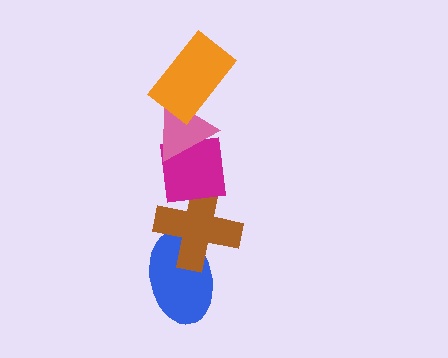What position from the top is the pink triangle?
The pink triangle is 2nd from the top.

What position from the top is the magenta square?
The magenta square is 3rd from the top.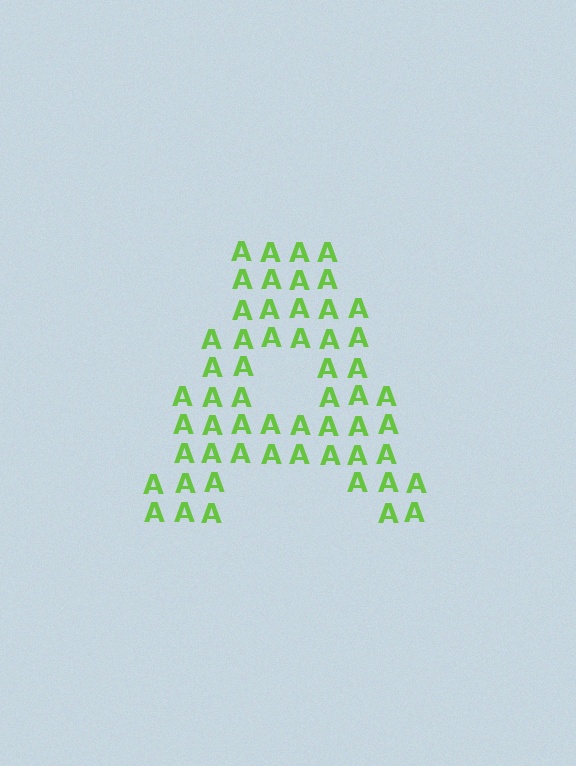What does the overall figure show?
The overall figure shows the letter A.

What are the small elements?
The small elements are letter A's.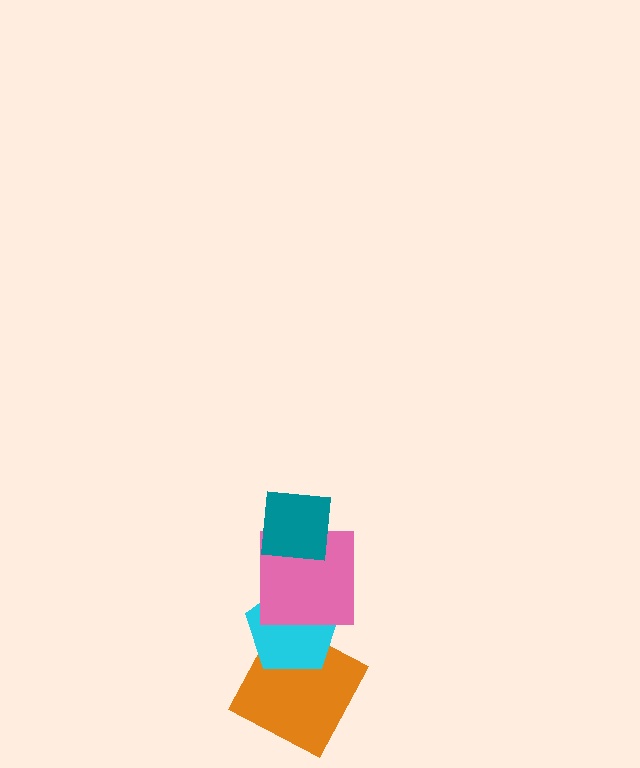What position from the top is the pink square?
The pink square is 2nd from the top.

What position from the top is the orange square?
The orange square is 4th from the top.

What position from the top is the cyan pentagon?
The cyan pentagon is 3rd from the top.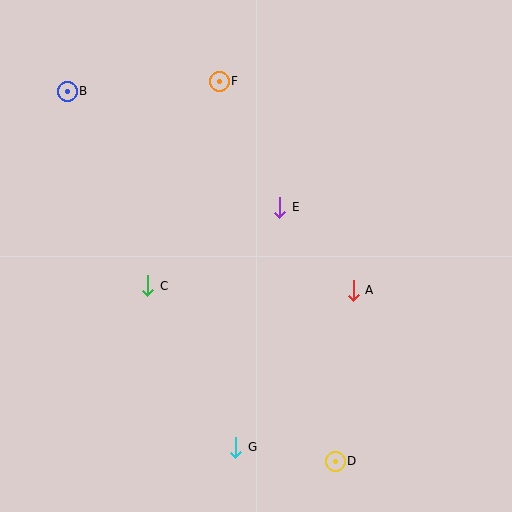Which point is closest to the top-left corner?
Point B is closest to the top-left corner.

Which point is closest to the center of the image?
Point E at (280, 207) is closest to the center.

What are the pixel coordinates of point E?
Point E is at (280, 207).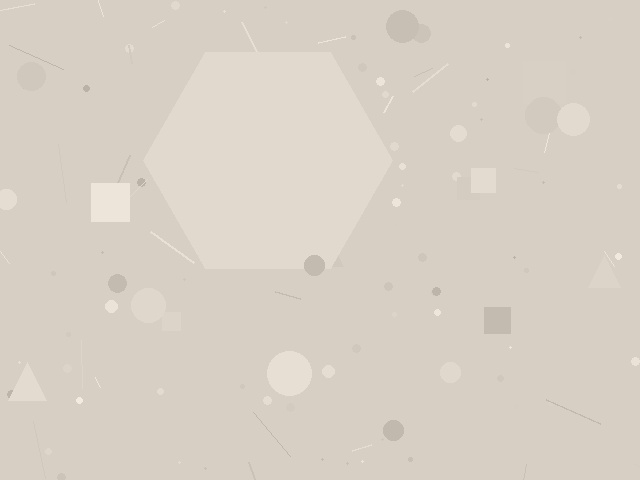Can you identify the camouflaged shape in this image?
The camouflaged shape is a hexagon.